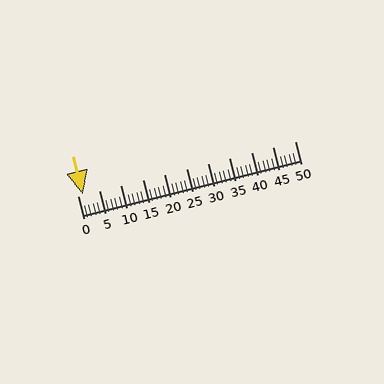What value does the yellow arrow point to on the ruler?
The yellow arrow points to approximately 1.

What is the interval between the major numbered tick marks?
The major tick marks are spaced 5 units apart.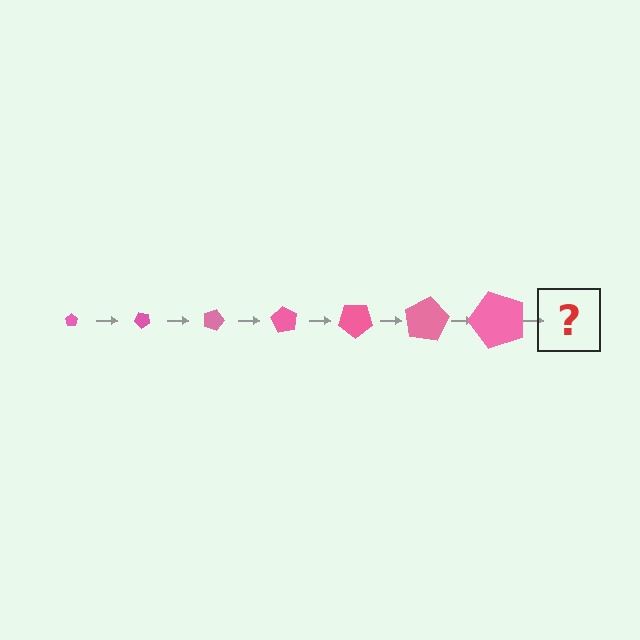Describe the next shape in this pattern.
It should be a pentagon, larger than the previous one and rotated 315 degrees from the start.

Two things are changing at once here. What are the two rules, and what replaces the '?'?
The two rules are that the pentagon grows larger each step and it rotates 45 degrees each step. The '?' should be a pentagon, larger than the previous one and rotated 315 degrees from the start.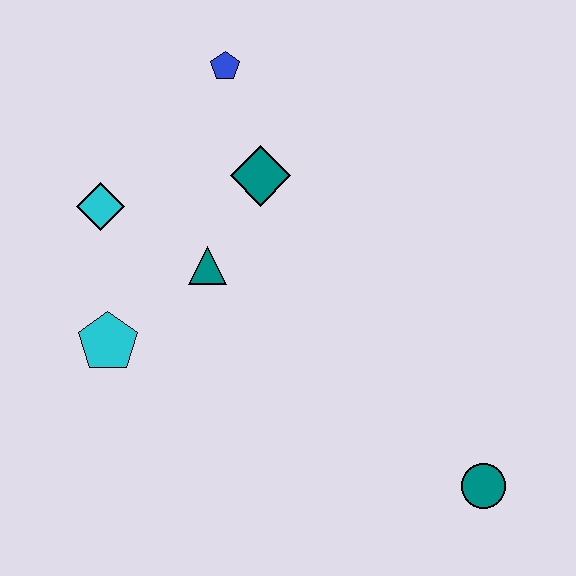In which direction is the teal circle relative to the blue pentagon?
The teal circle is below the blue pentagon.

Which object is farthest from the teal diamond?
The teal circle is farthest from the teal diamond.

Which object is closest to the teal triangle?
The teal diamond is closest to the teal triangle.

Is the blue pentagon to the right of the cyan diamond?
Yes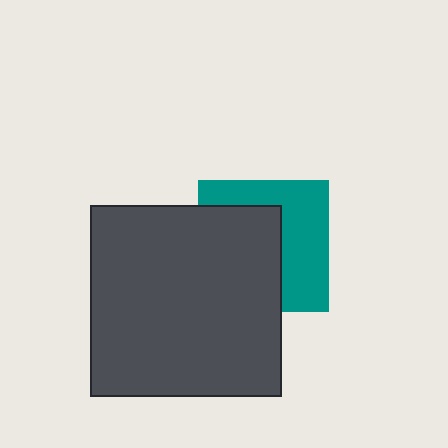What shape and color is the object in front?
The object in front is a dark gray square.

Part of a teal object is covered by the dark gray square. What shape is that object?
It is a square.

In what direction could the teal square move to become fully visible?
The teal square could move right. That would shift it out from behind the dark gray square entirely.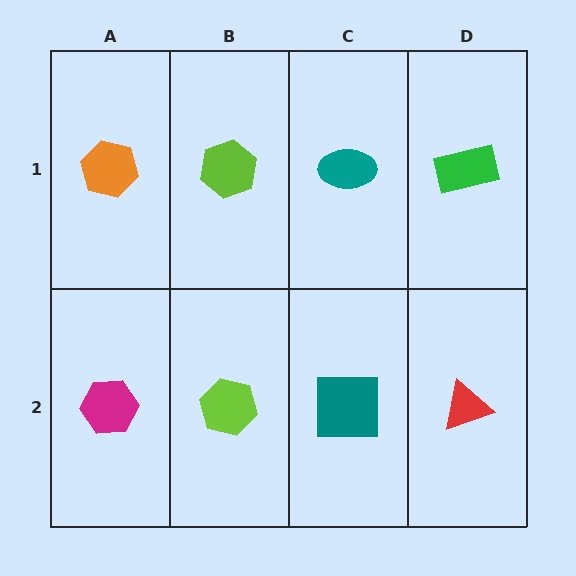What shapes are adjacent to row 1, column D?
A red triangle (row 2, column D), a teal ellipse (row 1, column C).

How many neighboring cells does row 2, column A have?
2.